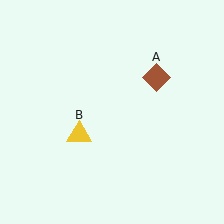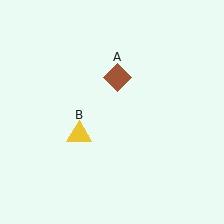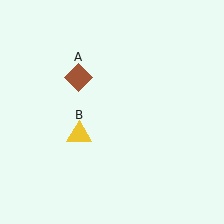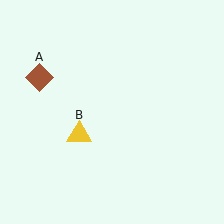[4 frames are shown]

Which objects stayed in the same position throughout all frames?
Yellow triangle (object B) remained stationary.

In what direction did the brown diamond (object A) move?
The brown diamond (object A) moved left.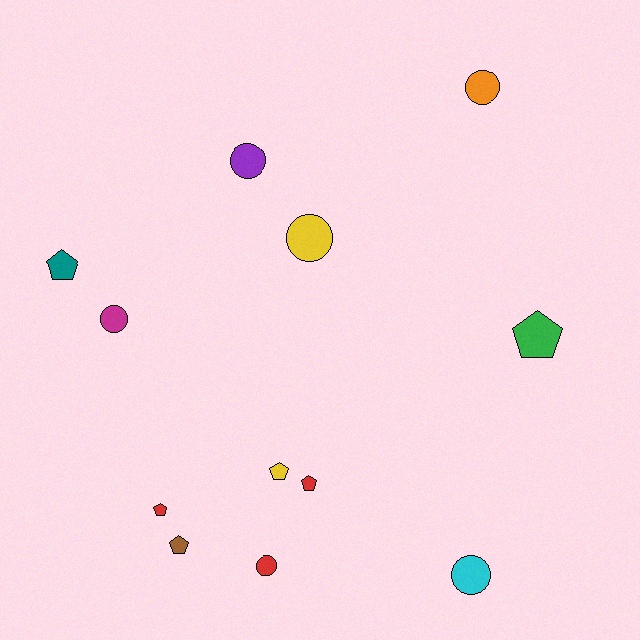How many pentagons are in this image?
There are 6 pentagons.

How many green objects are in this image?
There is 1 green object.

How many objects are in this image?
There are 12 objects.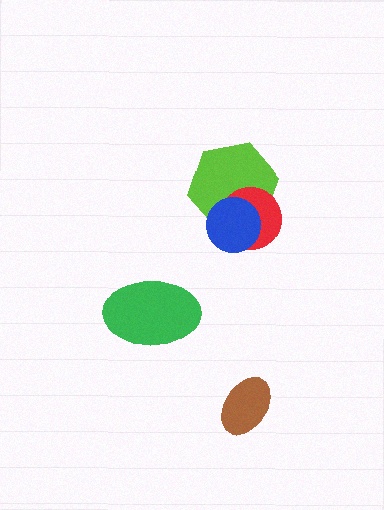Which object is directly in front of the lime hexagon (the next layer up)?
The red circle is directly in front of the lime hexagon.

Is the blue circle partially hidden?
No, no other shape covers it.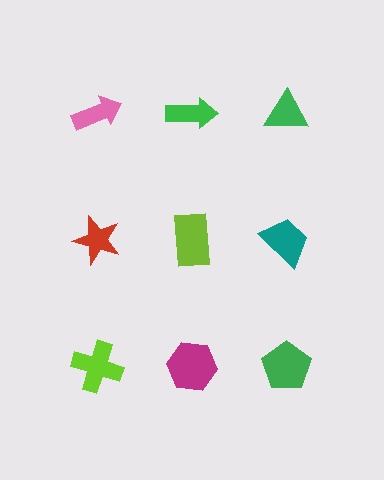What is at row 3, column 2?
A magenta hexagon.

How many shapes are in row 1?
3 shapes.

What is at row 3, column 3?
A green pentagon.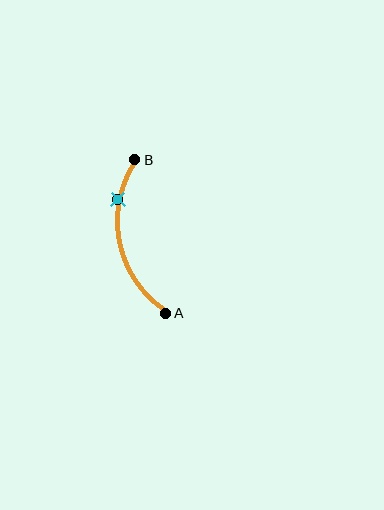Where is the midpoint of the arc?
The arc midpoint is the point on the curve farthest from the straight line joining A and B. It sits to the left of that line.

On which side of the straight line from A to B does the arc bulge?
The arc bulges to the left of the straight line connecting A and B.